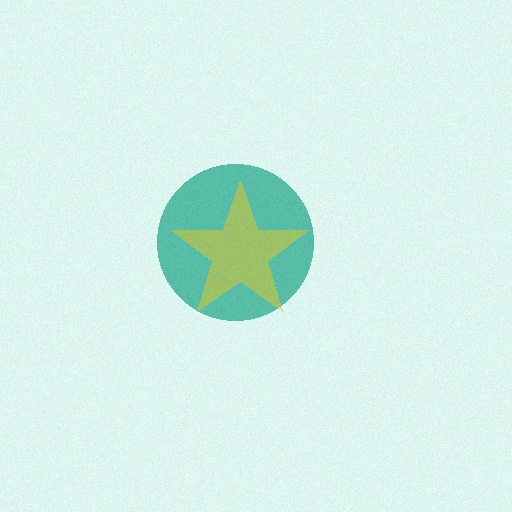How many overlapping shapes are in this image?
There are 2 overlapping shapes in the image.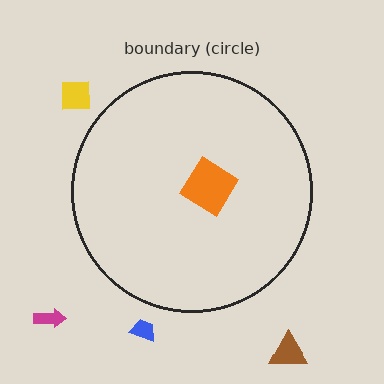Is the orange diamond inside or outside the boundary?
Inside.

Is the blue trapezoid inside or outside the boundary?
Outside.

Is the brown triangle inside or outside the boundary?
Outside.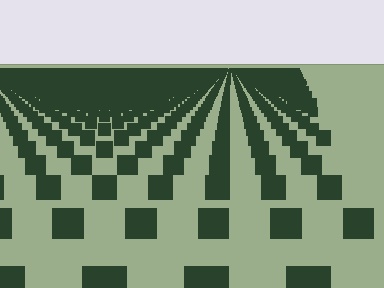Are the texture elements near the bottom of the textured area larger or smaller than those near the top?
Larger. Near the bottom, elements are closer to the viewer and appear at a bigger on-screen size.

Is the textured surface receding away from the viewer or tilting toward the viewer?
The surface is receding away from the viewer. Texture elements get smaller and denser toward the top.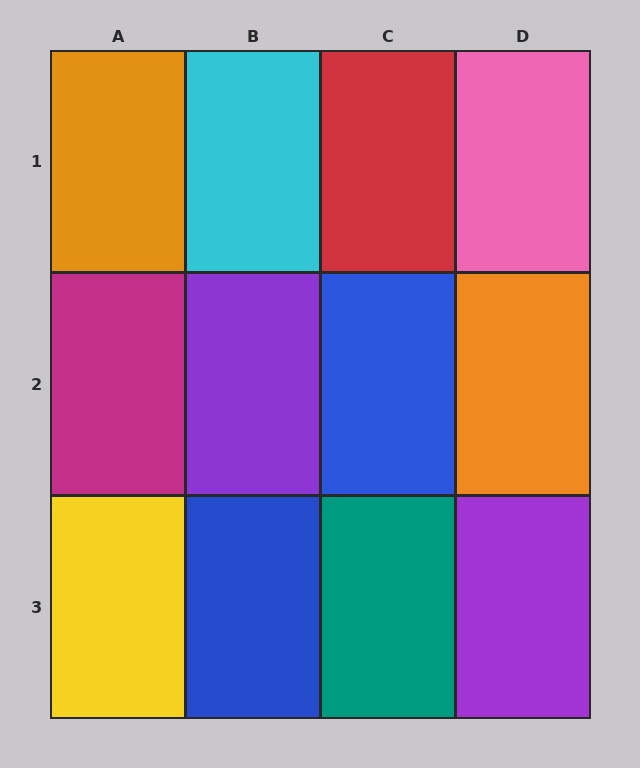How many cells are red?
1 cell is red.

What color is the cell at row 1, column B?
Cyan.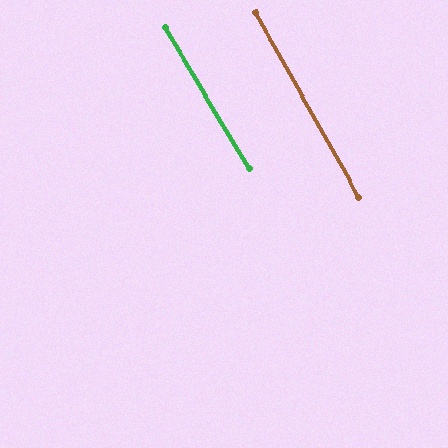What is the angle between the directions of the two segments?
Approximately 1 degree.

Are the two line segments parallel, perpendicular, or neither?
Parallel — their directions differ by only 1.2°.